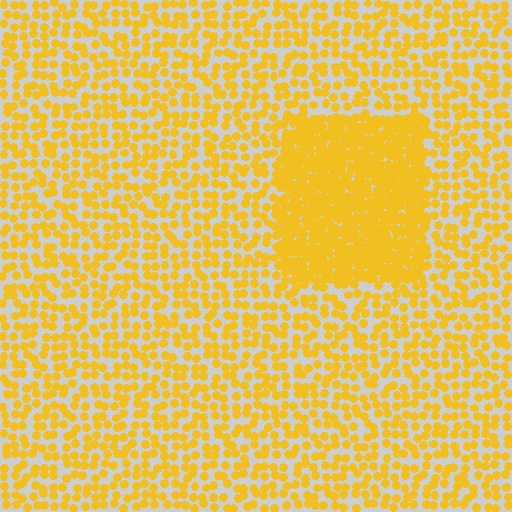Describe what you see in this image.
The image contains small yellow elements arranged at two different densities. A rectangle-shaped region is visible where the elements are more densely packed than the surrounding area.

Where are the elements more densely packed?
The elements are more densely packed inside the rectangle boundary.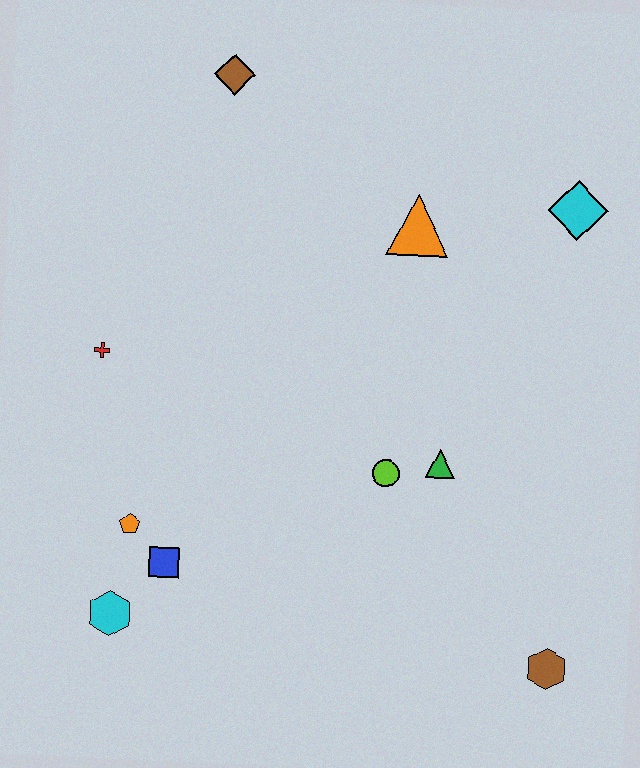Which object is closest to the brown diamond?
The orange triangle is closest to the brown diamond.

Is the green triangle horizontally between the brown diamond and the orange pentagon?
No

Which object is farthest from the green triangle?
The brown diamond is farthest from the green triangle.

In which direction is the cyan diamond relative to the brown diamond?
The cyan diamond is to the right of the brown diamond.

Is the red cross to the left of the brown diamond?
Yes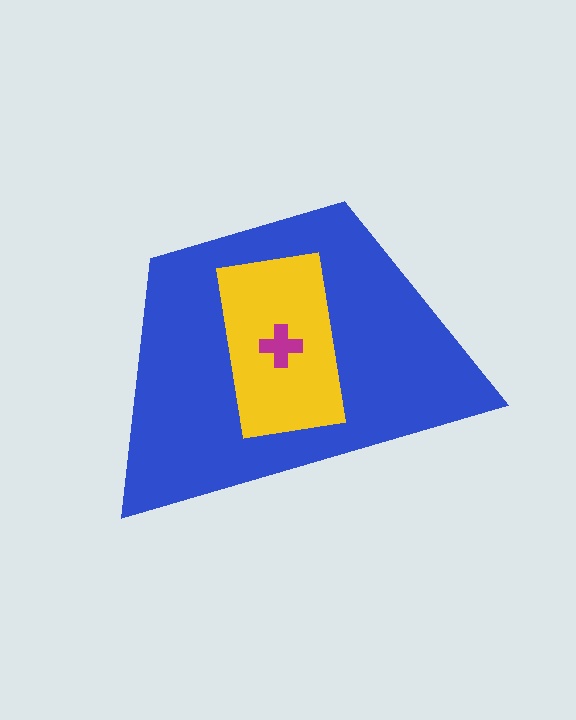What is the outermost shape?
The blue trapezoid.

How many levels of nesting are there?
3.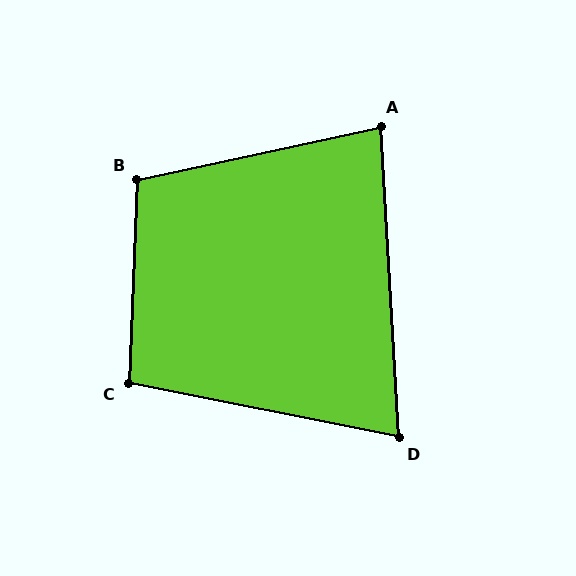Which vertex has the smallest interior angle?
D, at approximately 76 degrees.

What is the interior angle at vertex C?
Approximately 99 degrees (obtuse).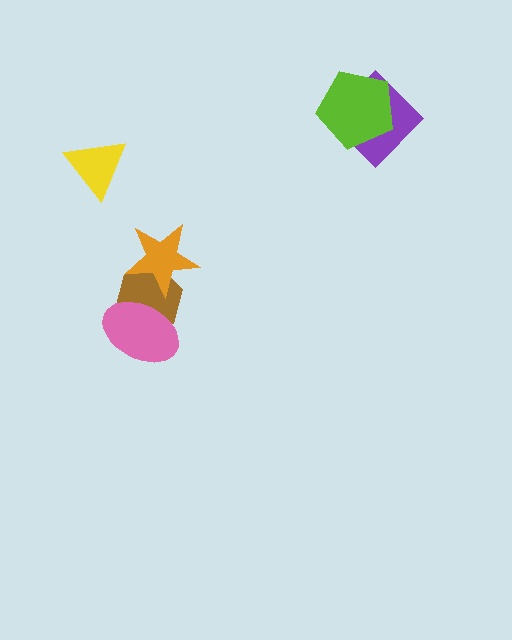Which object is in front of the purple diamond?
The lime pentagon is in front of the purple diamond.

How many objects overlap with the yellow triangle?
0 objects overlap with the yellow triangle.